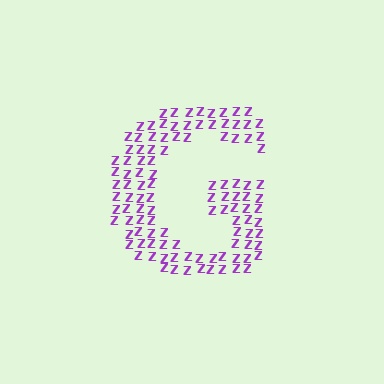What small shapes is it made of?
It is made of small letter Z's.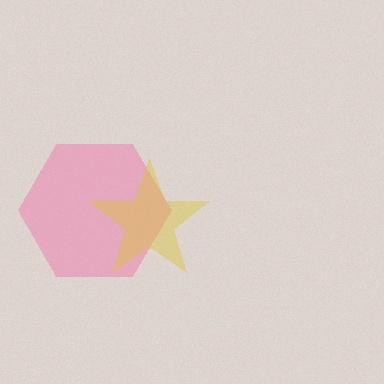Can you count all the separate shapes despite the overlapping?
Yes, there are 2 separate shapes.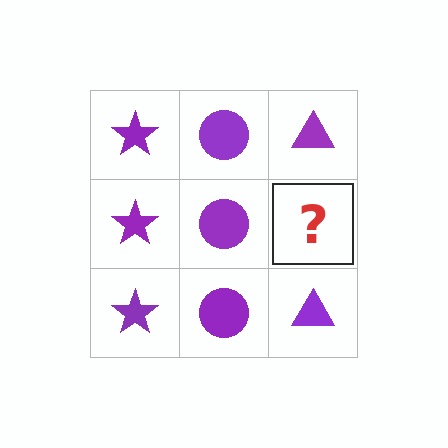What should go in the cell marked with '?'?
The missing cell should contain a purple triangle.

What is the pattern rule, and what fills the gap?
The rule is that each column has a consistent shape. The gap should be filled with a purple triangle.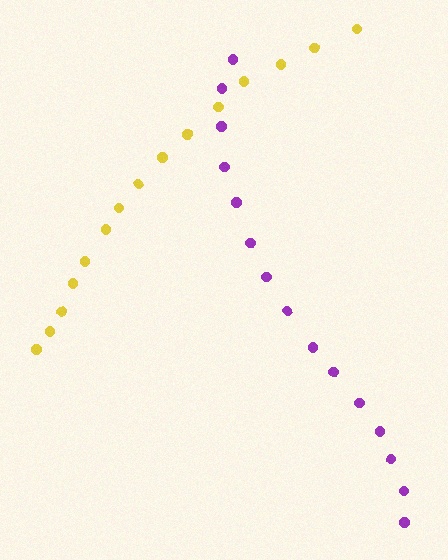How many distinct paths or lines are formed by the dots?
There are 2 distinct paths.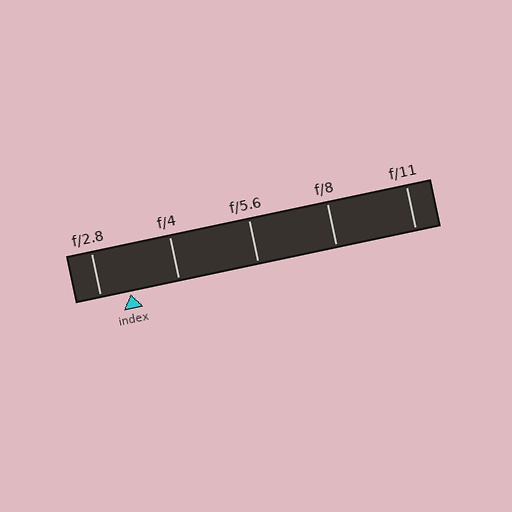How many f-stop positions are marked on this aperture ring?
There are 5 f-stop positions marked.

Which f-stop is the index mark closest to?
The index mark is closest to f/2.8.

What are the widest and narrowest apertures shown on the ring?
The widest aperture shown is f/2.8 and the narrowest is f/11.